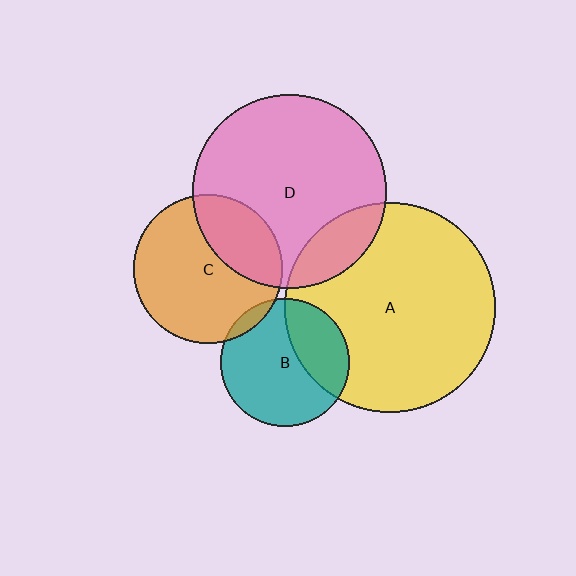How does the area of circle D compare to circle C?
Approximately 1.7 times.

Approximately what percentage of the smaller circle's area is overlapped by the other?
Approximately 30%.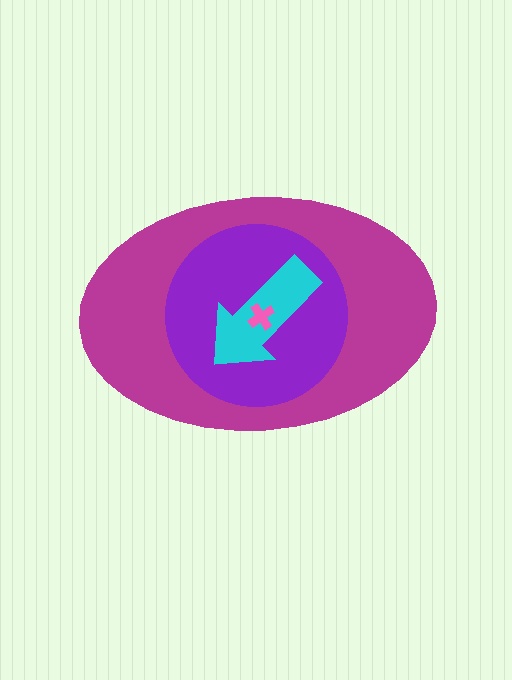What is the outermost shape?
The magenta ellipse.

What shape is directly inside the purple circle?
The cyan arrow.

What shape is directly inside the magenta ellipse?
The purple circle.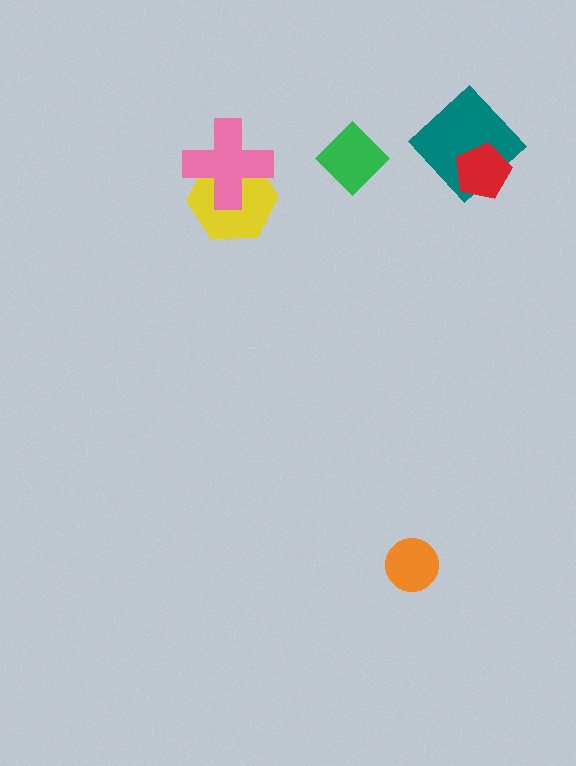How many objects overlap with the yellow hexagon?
1 object overlaps with the yellow hexagon.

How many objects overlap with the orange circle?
0 objects overlap with the orange circle.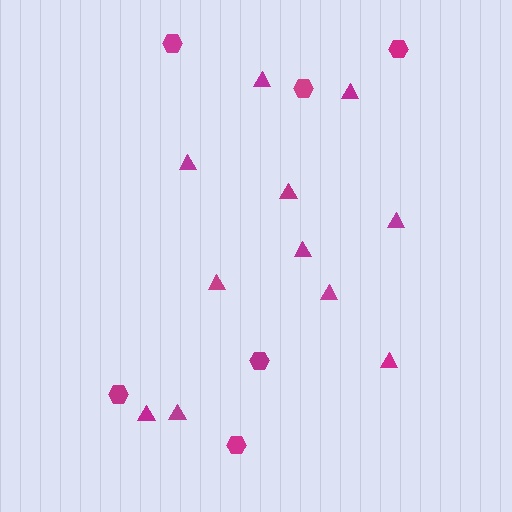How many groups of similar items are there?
There are 2 groups: one group of triangles (11) and one group of hexagons (6).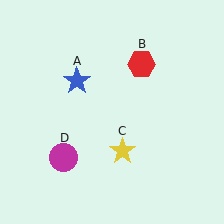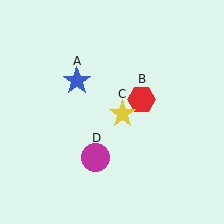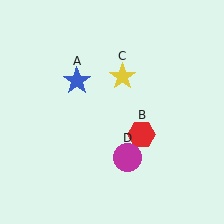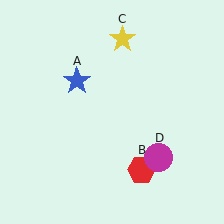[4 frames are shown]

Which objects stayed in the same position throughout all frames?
Blue star (object A) remained stationary.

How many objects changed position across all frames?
3 objects changed position: red hexagon (object B), yellow star (object C), magenta circle (object D).